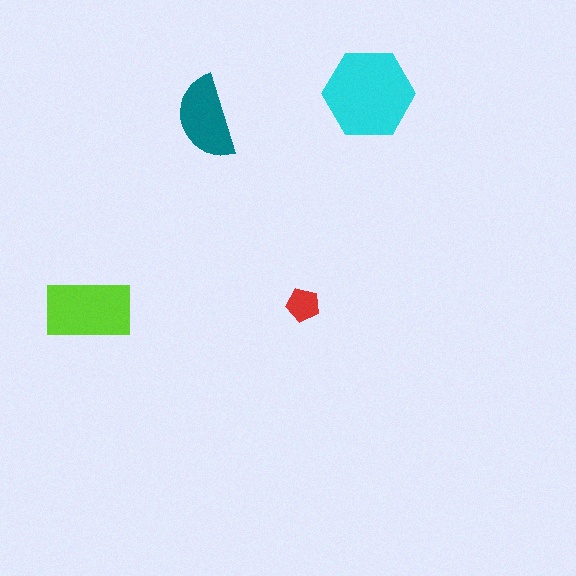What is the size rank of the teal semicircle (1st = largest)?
3rd.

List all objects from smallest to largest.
The red pentagon, the teal semicircle, the lime rectangle, the cyan hexagon.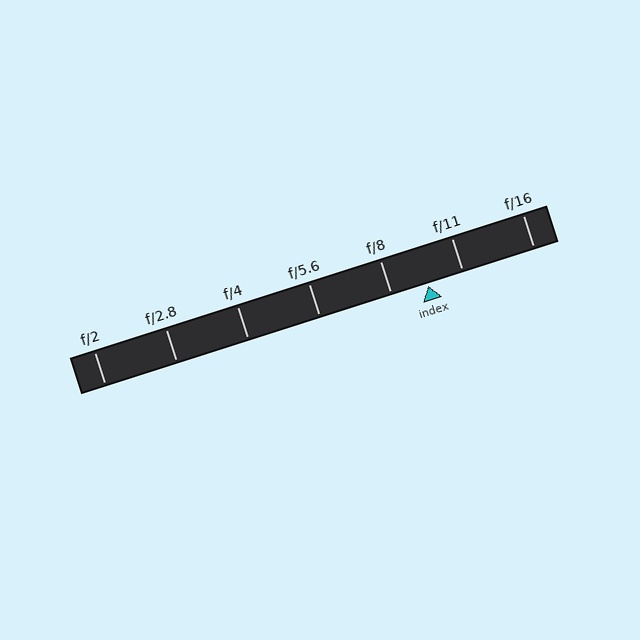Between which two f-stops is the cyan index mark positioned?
The index mark is between f/8 and f/11.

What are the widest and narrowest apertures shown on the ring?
The widest aperture shown is f/2 and the narrowest is f/16.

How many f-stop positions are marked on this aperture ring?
There are 7 f-stop positions marked.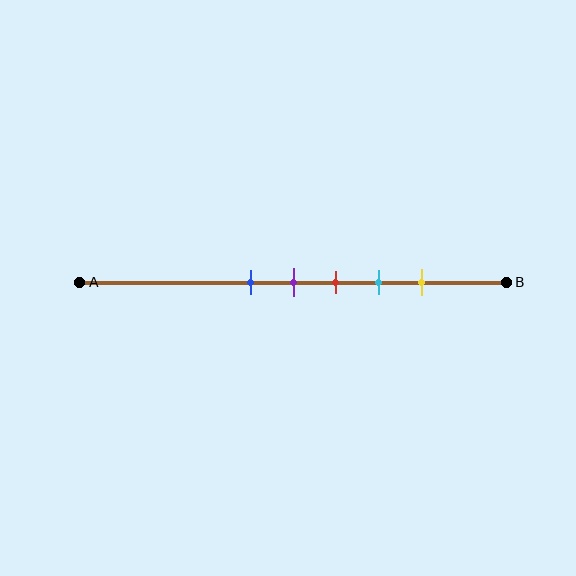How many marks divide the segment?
There are 5 marks dividing the segment.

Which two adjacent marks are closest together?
The blue and purple marks are the closest adjacent pair.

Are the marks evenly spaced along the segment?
Yes, the marks are approximately evenly spaced.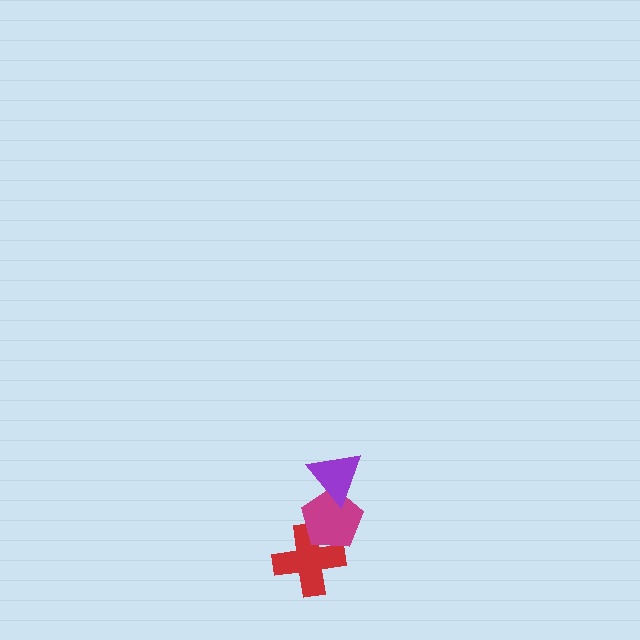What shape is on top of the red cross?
The magenta pentagon is on top of the red cross.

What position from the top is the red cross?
The red cross is 3rd from the top.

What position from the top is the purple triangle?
The purple triangle is 1st from the top.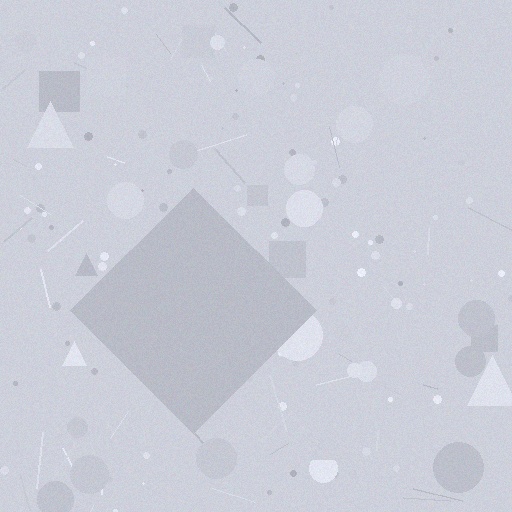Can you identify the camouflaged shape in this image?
The camouflaged shape is a diamond.